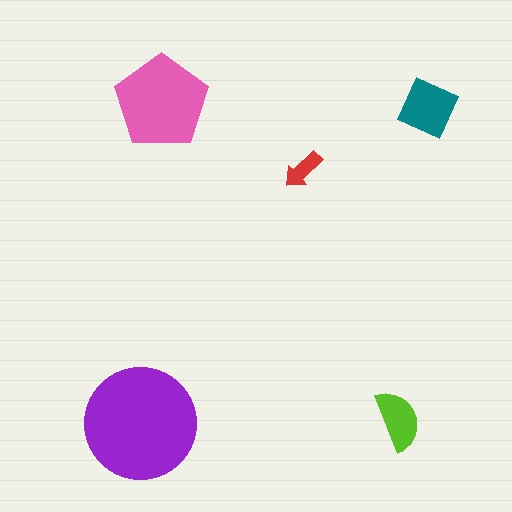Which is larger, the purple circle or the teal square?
The purple circle.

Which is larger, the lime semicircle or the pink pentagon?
The pink pentagon.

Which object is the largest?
The purple circle.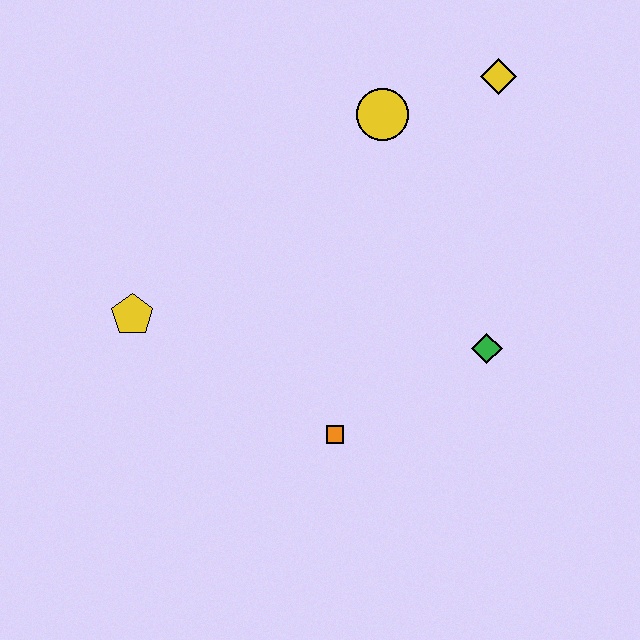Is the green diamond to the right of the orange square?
Yes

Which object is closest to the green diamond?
The orange square is closest to the green diamond.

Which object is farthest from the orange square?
The yellow diamond is farthest from the orange square.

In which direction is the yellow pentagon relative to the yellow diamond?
The yellow pentagon is to the left of the yellow diamond.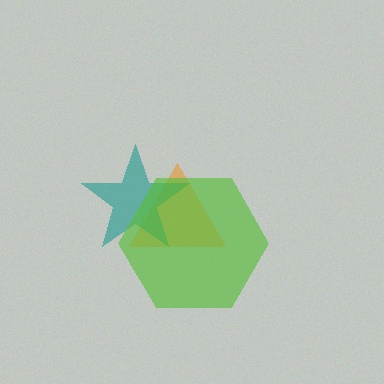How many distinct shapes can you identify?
There are 3 distinct shapes: an orange triangle, a teal star, a lime hexagon.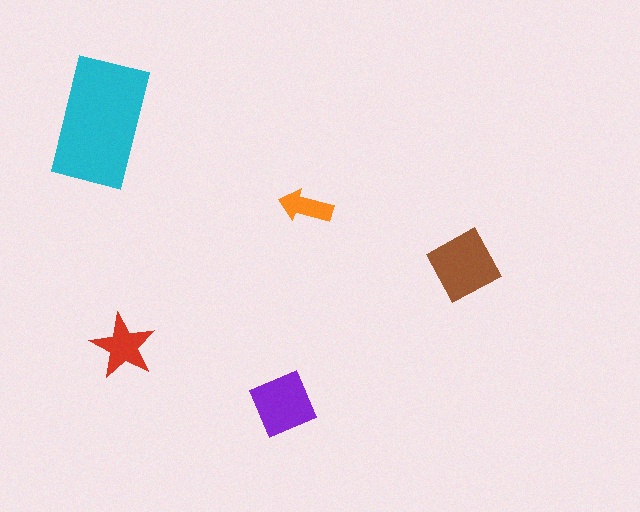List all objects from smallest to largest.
The orange arrow, the red star, the purple square, the brown diamond, the cyan rectangle.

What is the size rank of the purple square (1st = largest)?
3rd.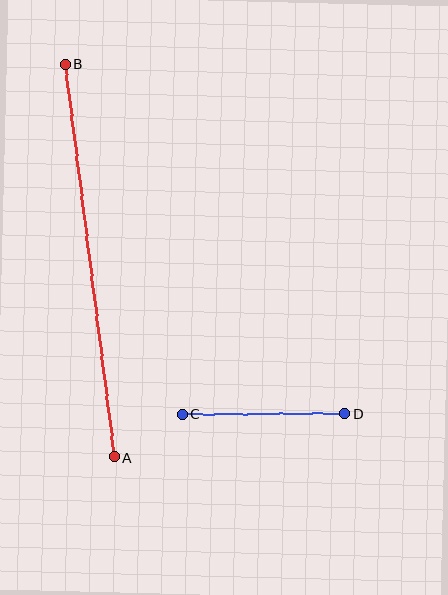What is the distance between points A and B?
The distance is approximately 396 pixels.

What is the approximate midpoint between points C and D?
The midpoint is at approximately (264, 414) pixels.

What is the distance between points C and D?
The distance is approximately 162 pixels.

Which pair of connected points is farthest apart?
Points A and B are farthest apart.